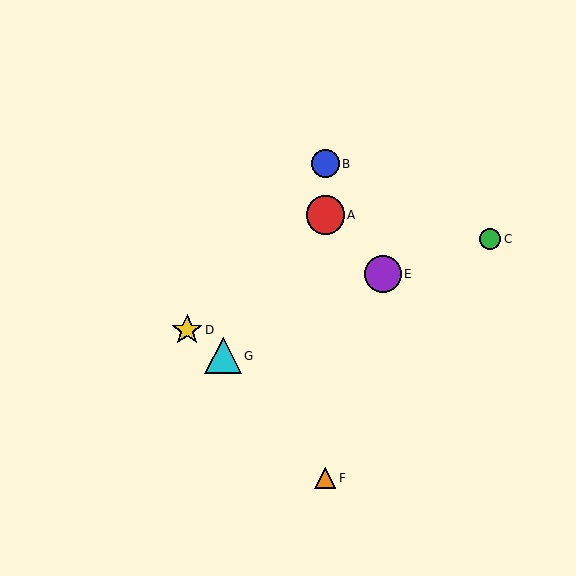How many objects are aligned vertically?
3 objects (A, B, F) are aligned vertically.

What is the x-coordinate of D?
Object D is at x≈187.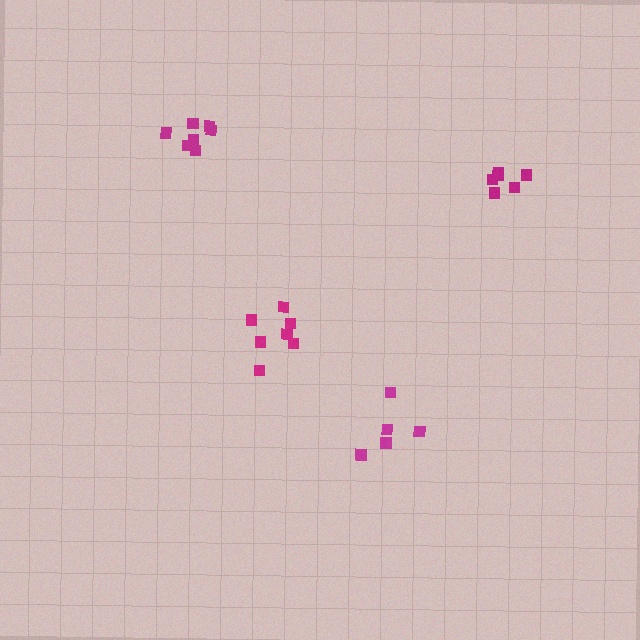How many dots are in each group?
Group 1: 7 dots, Group 2: 7 dots, Group 3: 6 dots, Group 4: 5 dots (25 total).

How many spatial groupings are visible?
There are 4 spatial groupings.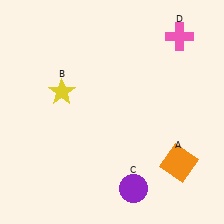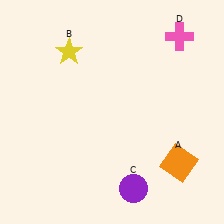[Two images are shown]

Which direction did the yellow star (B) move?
The yellow star (B) moved up.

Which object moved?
The yellow star (B) moved up.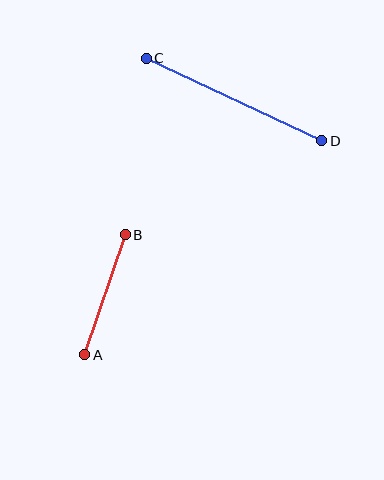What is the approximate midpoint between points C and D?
The midpoint is at approximately (234, 99) pixels.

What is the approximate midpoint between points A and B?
The midpoint is at approximately (105, 295) pixels.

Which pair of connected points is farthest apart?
Points C and D are farthest apart.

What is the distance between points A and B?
The distance is approximately 127 pixels.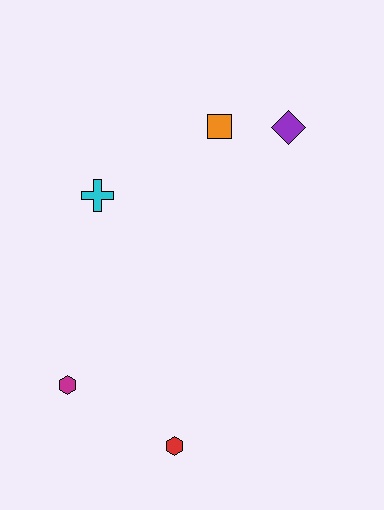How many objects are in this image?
There are 5 objects.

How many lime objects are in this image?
There are no lime objects.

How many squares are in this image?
There is 1 square.